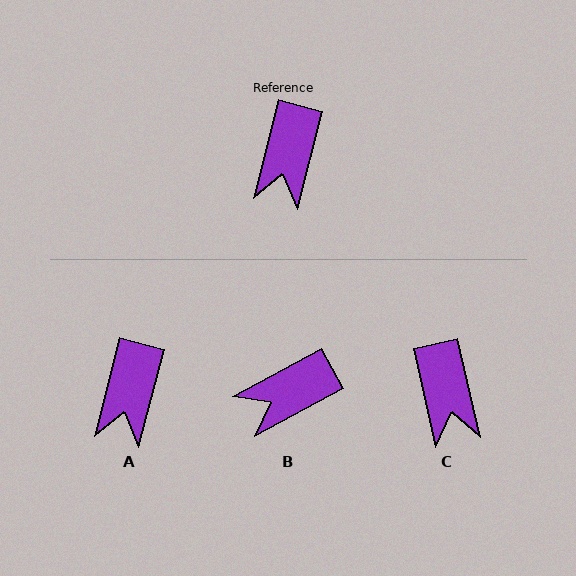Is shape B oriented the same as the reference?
No, it is off by about 47 degrees.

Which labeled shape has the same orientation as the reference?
A.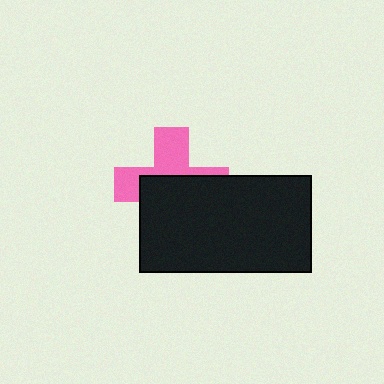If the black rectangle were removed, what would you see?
You would see the complete pink cross.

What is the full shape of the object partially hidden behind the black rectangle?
The partially hidden object is a pink cross.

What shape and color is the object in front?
The object in front is a black rectangle.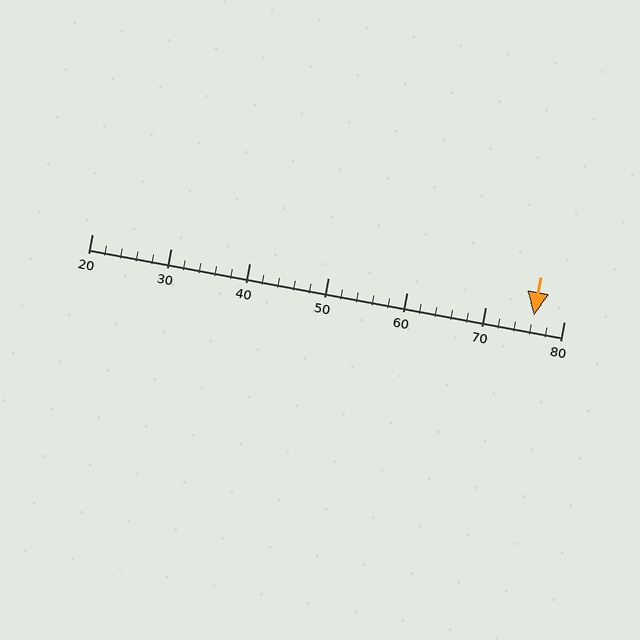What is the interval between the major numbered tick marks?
The major tick marks are spaced 10 units apart.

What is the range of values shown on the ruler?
The ruler shows values from 20 to 80.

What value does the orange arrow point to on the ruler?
The orange arrow points to approximately 76.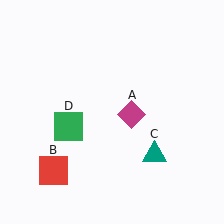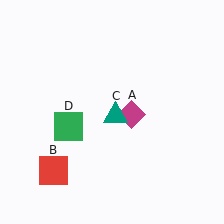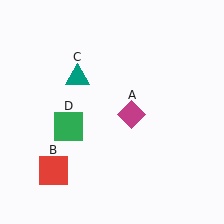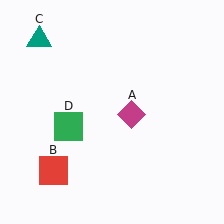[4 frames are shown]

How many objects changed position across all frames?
1 object changed position: teal triangle (object C).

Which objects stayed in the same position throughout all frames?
Magenta diamond (object A) and red square (object B) and green square (object D) remained stationary.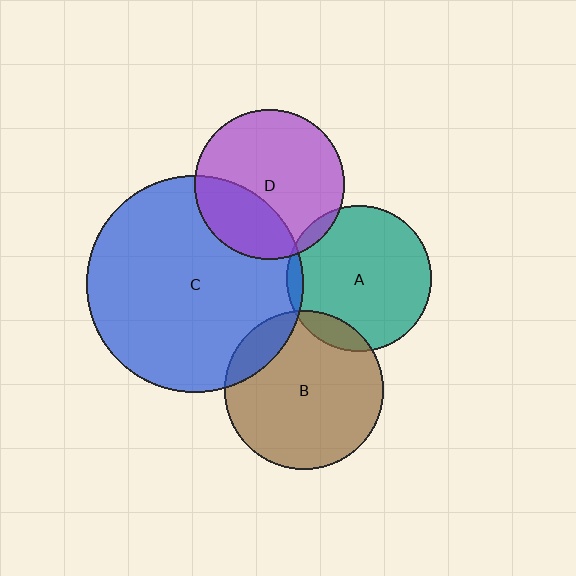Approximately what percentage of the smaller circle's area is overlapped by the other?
Approximately 15%.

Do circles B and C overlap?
Yes.